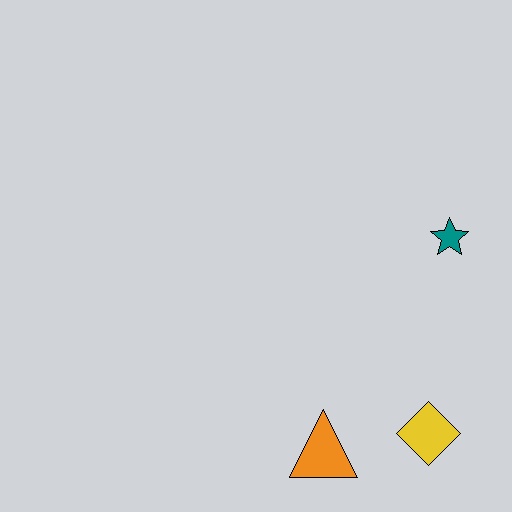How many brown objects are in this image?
There are no brown objects.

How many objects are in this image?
There are 3 objects.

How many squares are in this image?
There are no squares.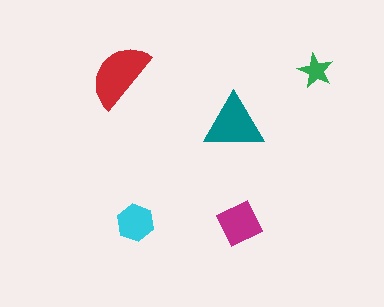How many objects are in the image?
There are 5 objects in the image.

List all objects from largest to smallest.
The red semicircle, the teal triangle, the magenta diamond, the cyan hexagon, the green star.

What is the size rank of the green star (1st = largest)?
5th.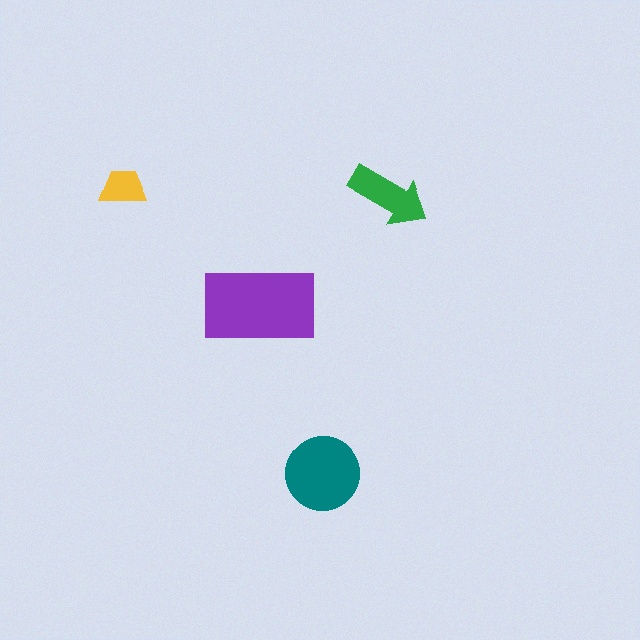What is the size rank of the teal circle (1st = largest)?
2nd.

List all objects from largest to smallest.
The purple rectangle, the teal circle, the green arrow, the yellow trapezoid.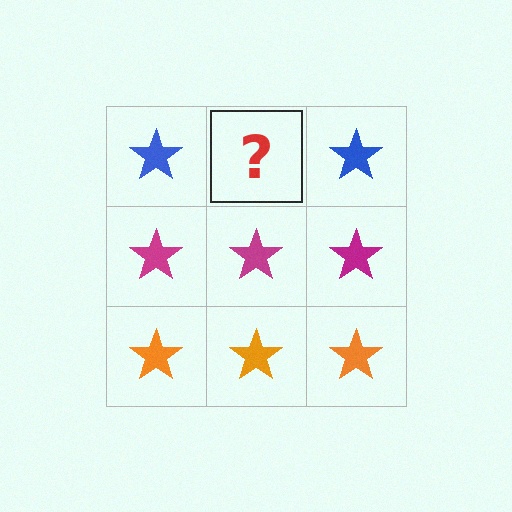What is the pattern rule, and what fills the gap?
The rule is that each row has a consistent color. The gap should be filled with a blue star.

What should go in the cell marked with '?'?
The missing cell should contain a blue star.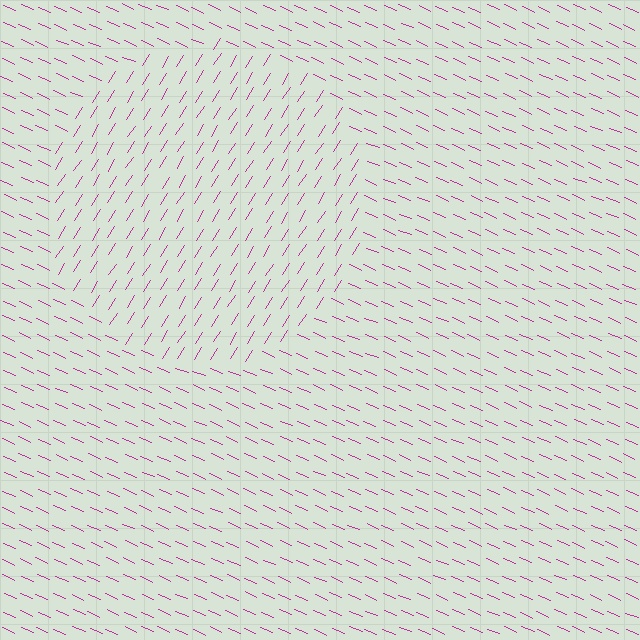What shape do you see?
I see a circle.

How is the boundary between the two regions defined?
The boundary is defined purely by a change in line orientation (approximately 82 degrees difference). All lines are the same color and thickness.